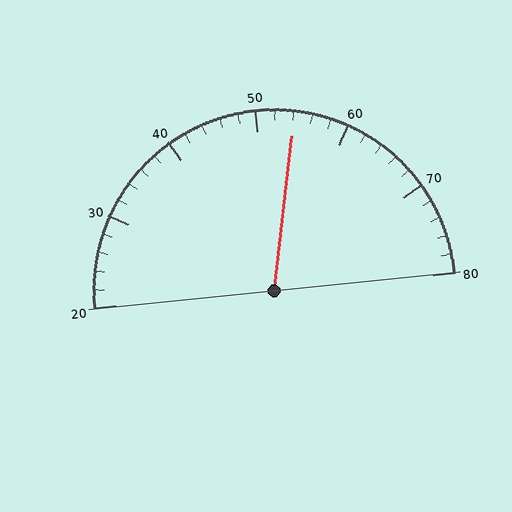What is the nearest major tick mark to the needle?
The nearest major tick mark is 50.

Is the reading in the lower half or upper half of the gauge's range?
The reading is in the upper half of the range (20 to 80).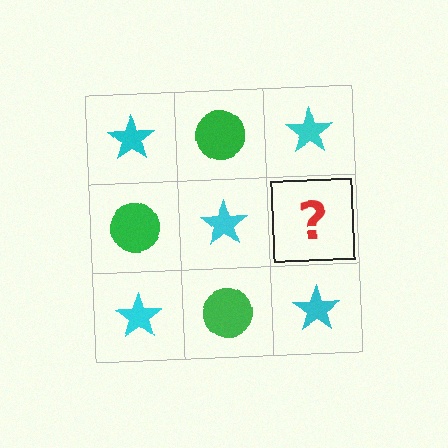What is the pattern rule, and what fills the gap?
The rule is that it alternates cyan star and green circle in a checkerboard pattern. The gap should be filled with a green circle.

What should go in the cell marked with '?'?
The missing cell should contain a green circle.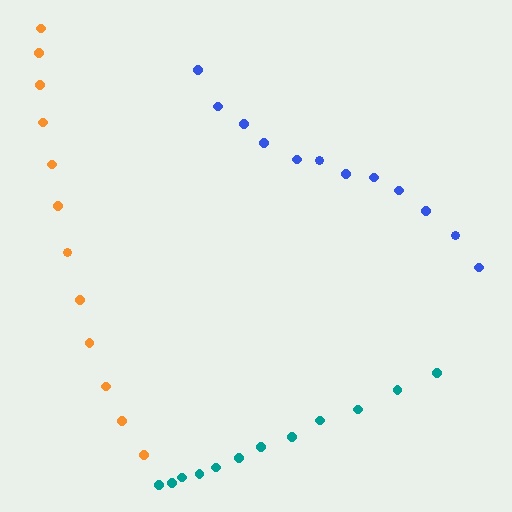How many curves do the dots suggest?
There are 3 distinct paths.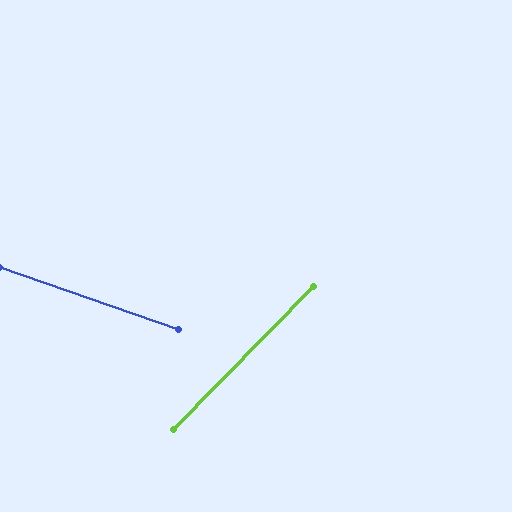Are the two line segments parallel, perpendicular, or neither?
Neither parallel nor perpendicular — they differ by about 65°.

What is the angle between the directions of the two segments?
Approximately 65 degrees.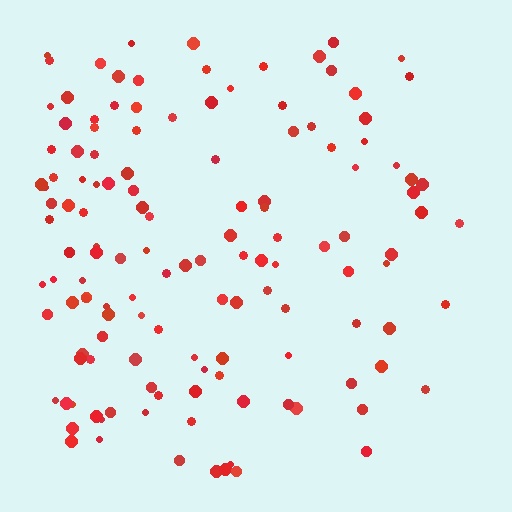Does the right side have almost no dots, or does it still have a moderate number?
Still a moderate number, just noticeably fewer than the left.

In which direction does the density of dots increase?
From right to left, with the left side densest.